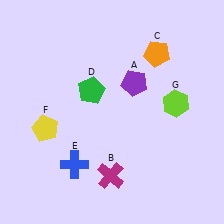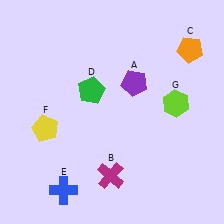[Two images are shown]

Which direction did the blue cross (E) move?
The blue cross (E) moved down.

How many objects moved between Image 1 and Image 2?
2 objects moved between the two images.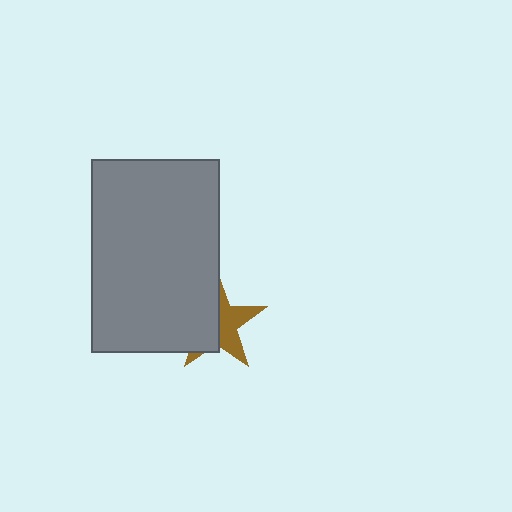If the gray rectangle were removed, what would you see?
You would see the complete brown star.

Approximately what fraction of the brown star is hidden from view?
Roughly 53% of the brown star is hidden behind the gray rectangle.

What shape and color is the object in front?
The object in front is a gray rectangle.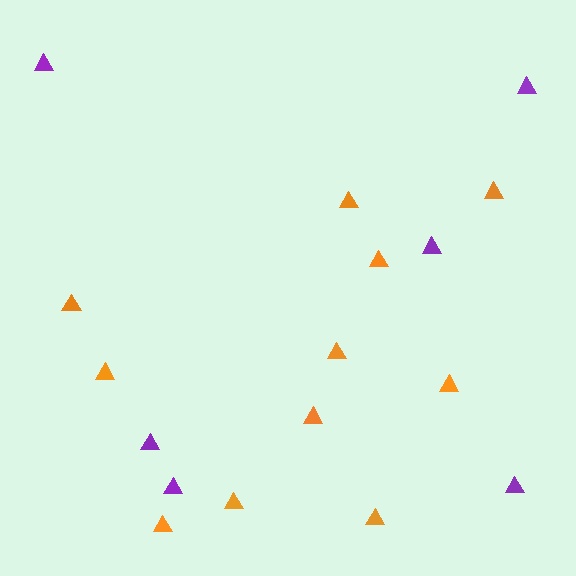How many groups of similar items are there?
There are 2 groups: one group of purple triangles (6) and one group of orange triangles (11).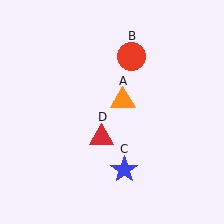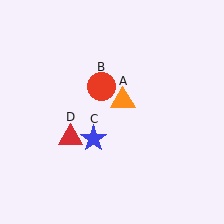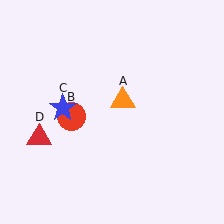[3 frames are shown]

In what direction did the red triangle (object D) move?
The red triangle (object D) moved left.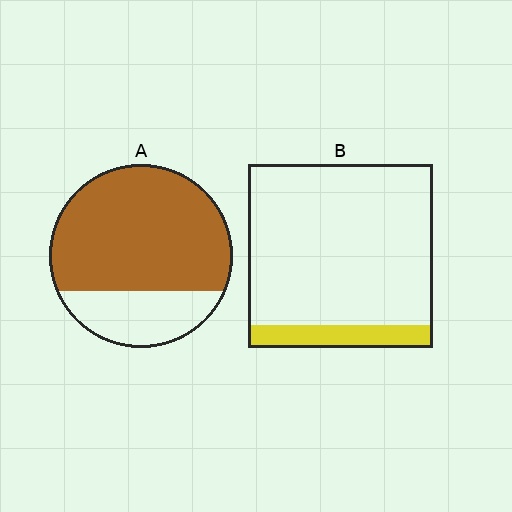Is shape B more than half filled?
No.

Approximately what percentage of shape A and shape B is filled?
A is approximately 75% and B is approximately 10%.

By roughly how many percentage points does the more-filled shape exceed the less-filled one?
By roughly 60 percentage points (A over B).